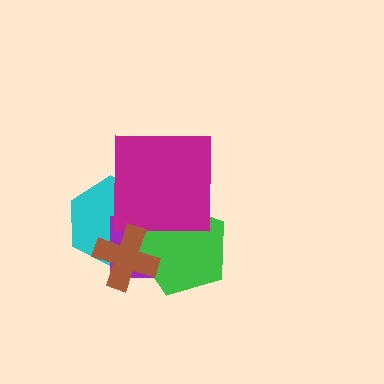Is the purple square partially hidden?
Yes, it is partially covered by another shape.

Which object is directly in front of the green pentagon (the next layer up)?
The magenta square is directly in front of the green pentagon.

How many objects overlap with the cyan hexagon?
4 objects overlap with the cyan hexagon.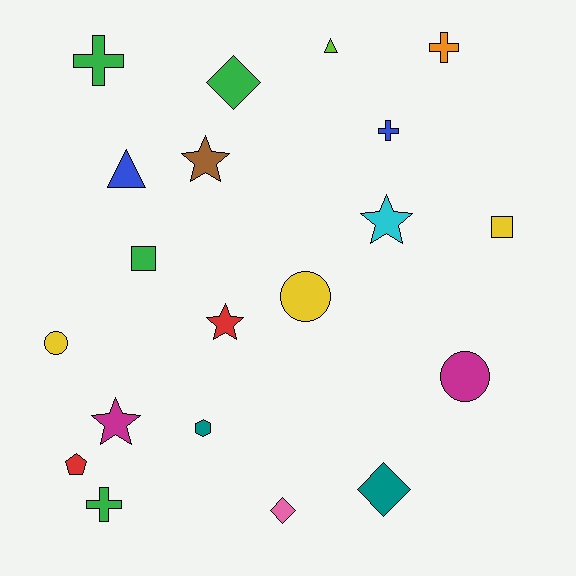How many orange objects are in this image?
There is 1 orange object.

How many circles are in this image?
There are 3 circles.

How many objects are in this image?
There are 20 objects.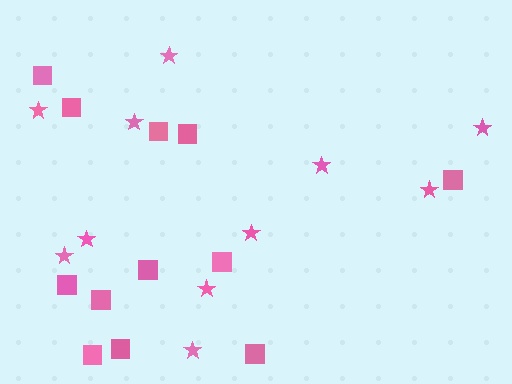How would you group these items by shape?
There are 2 groups: one group of squares (12) and one group of stars (11).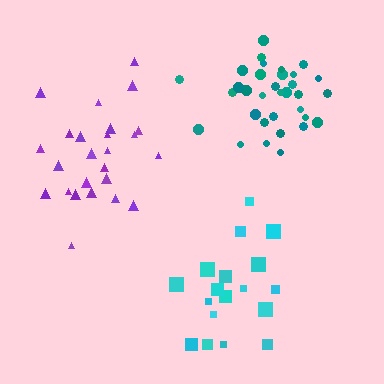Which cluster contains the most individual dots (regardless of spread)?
Teal (33).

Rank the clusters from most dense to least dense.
teal, purple, cyan.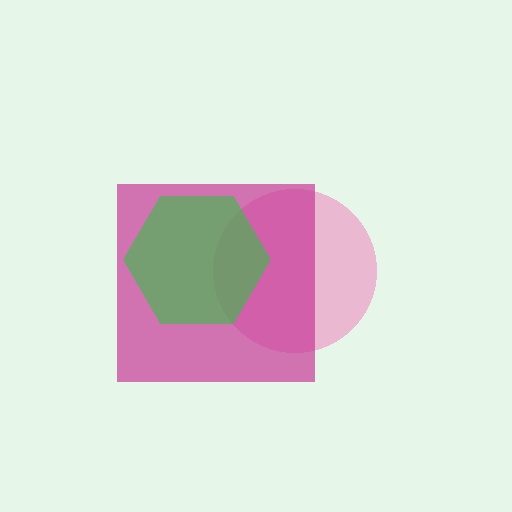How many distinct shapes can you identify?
There are 3 distinct shapes: a pink circle, a magenta square, a green hexagon.